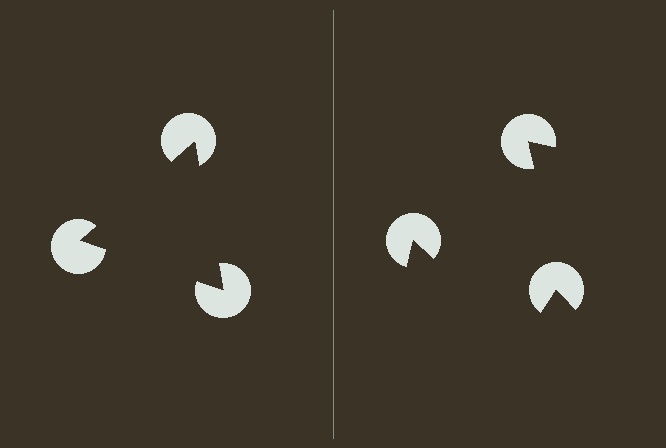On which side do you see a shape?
An illusory triangle appears on the left side. On the right side the wedge cuts are rotated, so no coherent shape forms.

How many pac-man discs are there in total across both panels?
6 — 3 on each side.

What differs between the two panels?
The pac-man discs are positioned identically on both sides; only the wedge orientations differ. On the left they align to a triangle; on the right they are misaligned.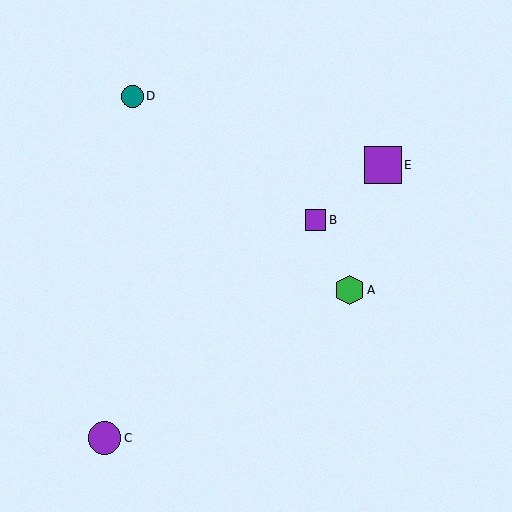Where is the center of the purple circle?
The center of the purple circle is at (105, 438).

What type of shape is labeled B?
Shape B is a purple square.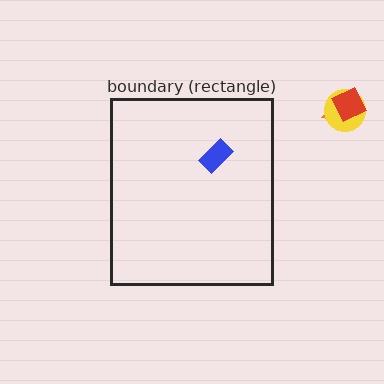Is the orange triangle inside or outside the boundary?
Outside.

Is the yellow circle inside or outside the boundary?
Outside.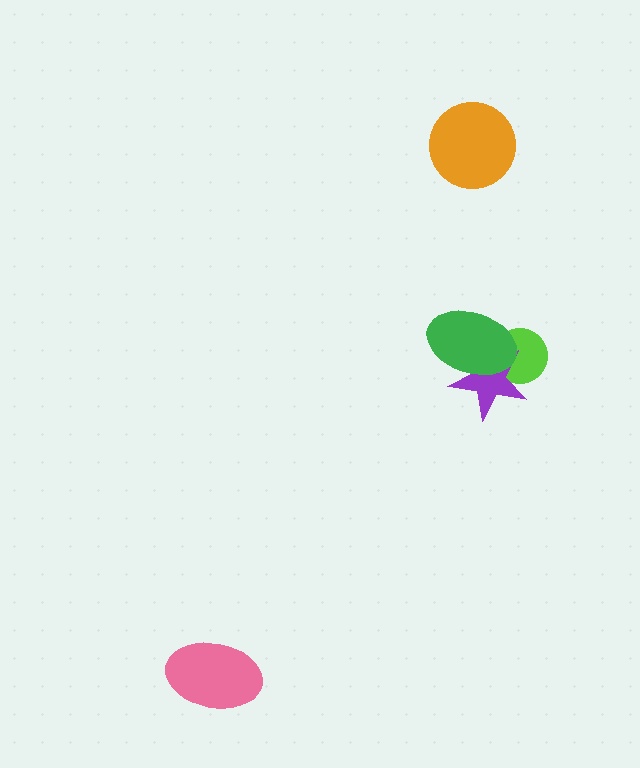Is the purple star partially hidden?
Yes, it is partially covered by another shape.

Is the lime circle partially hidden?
Yes, it is partially covered by another shape.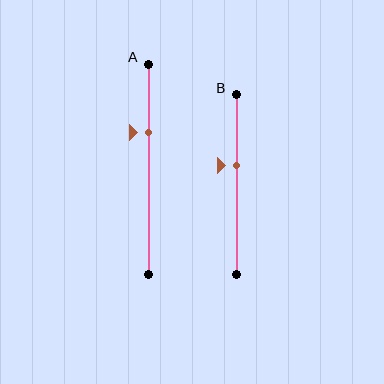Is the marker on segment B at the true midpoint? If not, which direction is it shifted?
No, the marker on segment B is shifted upward by about 11% of the segment length.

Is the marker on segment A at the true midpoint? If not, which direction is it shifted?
No, the marker on segment A is shifted upward by about 18% of the segment length.